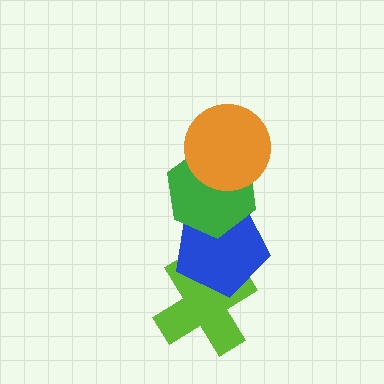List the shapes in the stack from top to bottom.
From top to bottom: the orange circle, the green hexagon, the blue pentagon, the lime cross.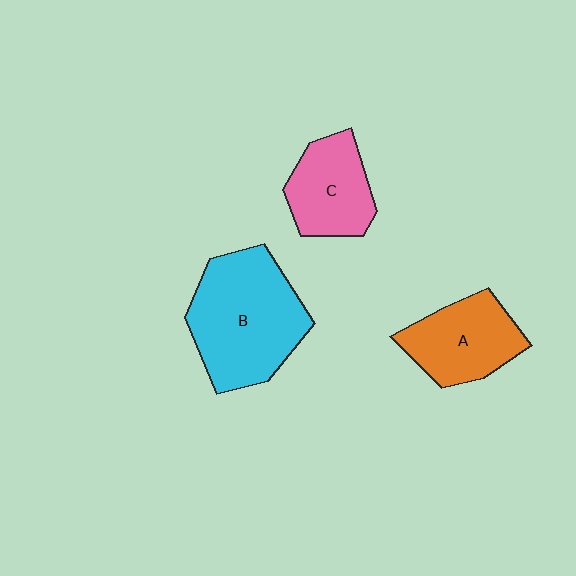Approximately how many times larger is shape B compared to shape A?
Approximately 1.6 times.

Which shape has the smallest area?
Shape C (pink).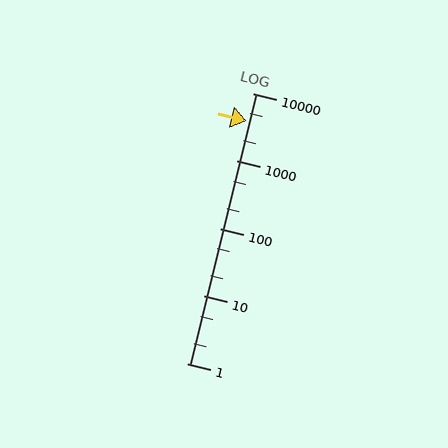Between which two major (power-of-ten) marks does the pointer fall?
The pointer is between 1000 and 10000.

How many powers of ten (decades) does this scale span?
The scale spans 4 decades, from 1 to 10000.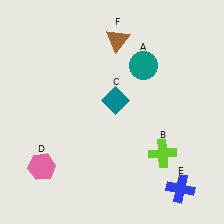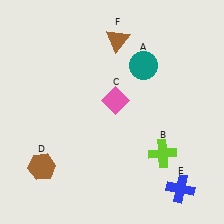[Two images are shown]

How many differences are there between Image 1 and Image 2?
There are 2 differences between the two images.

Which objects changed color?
C changed from teal to pink. D changed from pink to brown.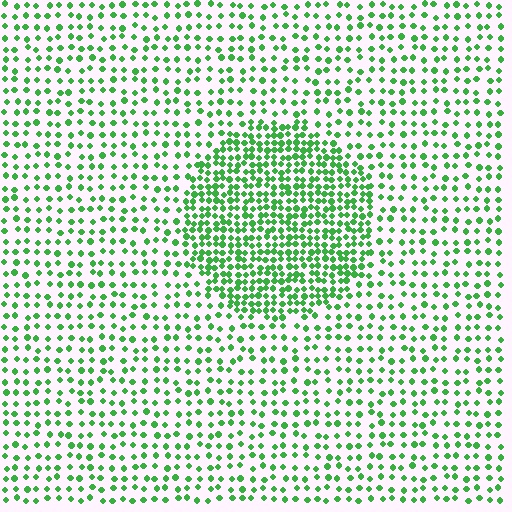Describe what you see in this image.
The image contains small green elements arranged at two different densities. A circle-shaped region is visible where the elements are more densely packed than the surrounding area.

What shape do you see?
I see a circle.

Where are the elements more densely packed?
The elements are more densely packed inside the circle boundary.